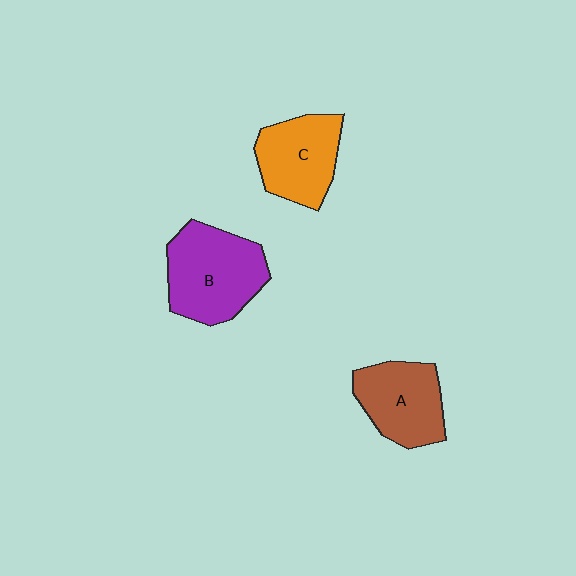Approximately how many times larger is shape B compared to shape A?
Approximately 1.3 times.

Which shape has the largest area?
Shape B (purple).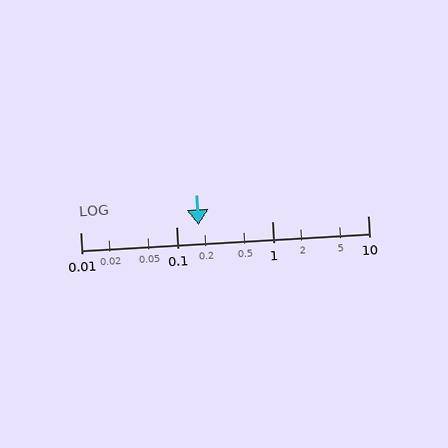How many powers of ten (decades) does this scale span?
The scale spans 3 decades, from 0.01 to 10.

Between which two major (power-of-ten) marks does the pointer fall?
The pointer is between 0.1 and 1.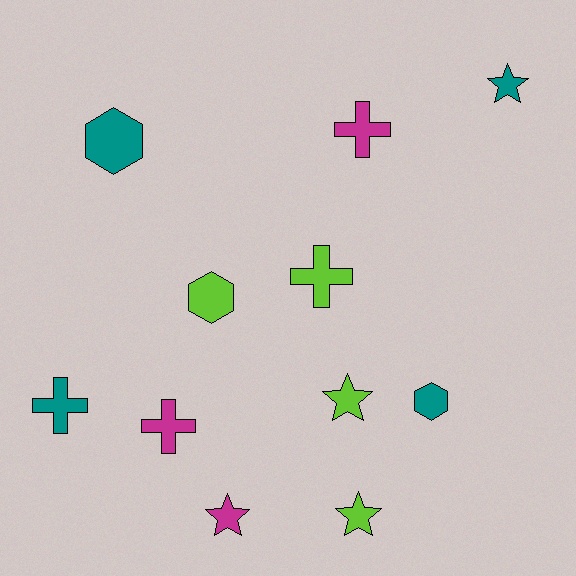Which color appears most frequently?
Lime, with 4 objects.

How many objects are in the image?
There are 11 objects.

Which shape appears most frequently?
Star, with 4 objects.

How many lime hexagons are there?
There is 1 lime hexagon.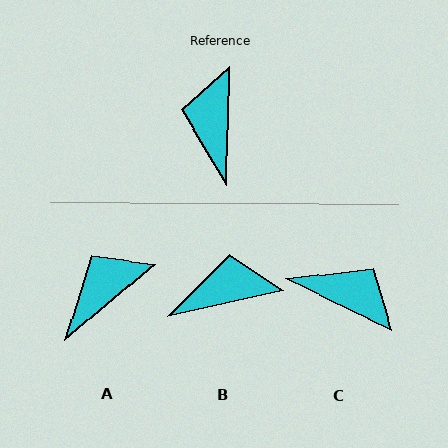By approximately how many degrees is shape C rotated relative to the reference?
Approximately 114 degrees clockwise.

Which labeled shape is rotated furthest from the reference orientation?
C, about 114 degrees away.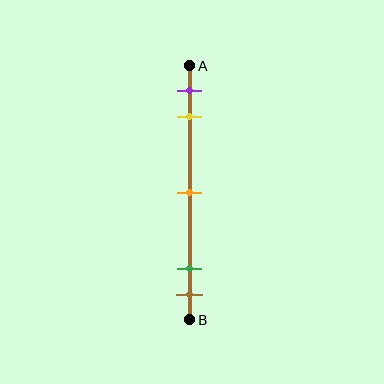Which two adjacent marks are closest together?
The green and brown marks are the closest adjacent pair.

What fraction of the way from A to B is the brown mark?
The brown mark is approximately 90% (0.9) of the way from A to B.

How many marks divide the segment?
There are 5 marks dividing the segment.